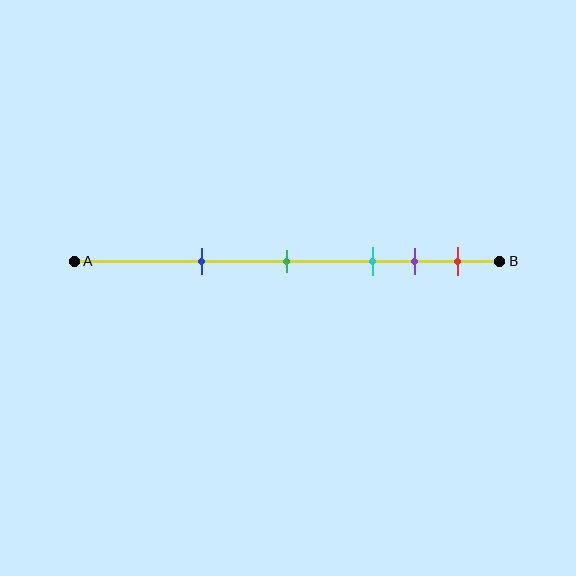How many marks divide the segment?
There are 5 marks dividing the segment.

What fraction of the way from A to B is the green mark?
The green mark is approximately 50% (0.5) of the way from A to B.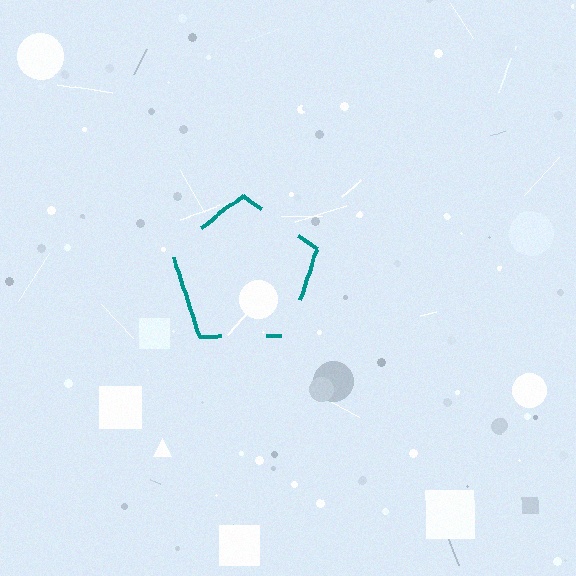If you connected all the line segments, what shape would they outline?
They would outline a pentagon.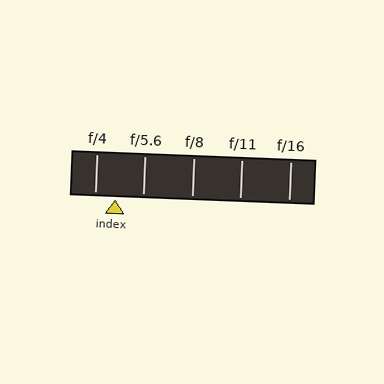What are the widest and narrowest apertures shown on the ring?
The widest aperture shown is f/4 and the narrowest is f/16.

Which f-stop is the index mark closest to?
The index mark is closest to f/4.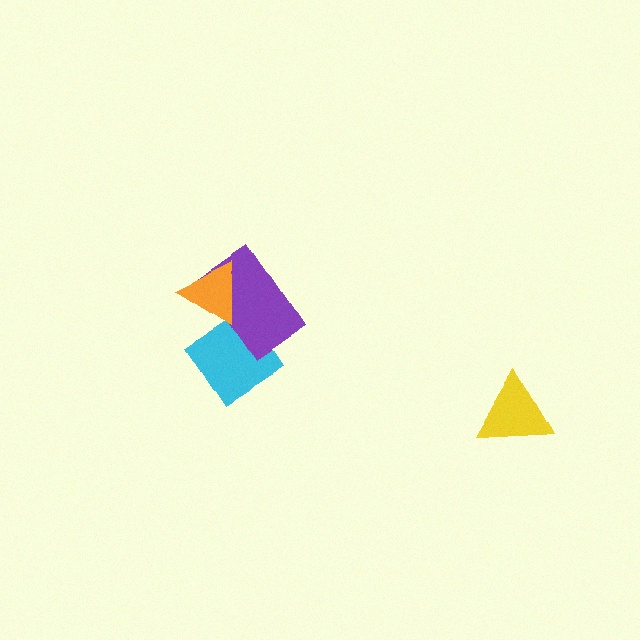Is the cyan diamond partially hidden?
Yes, it is partially covered by another shape.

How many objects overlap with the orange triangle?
2 objects overlap with the orange triangle.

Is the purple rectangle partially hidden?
Yes, it is partially covered by another shape.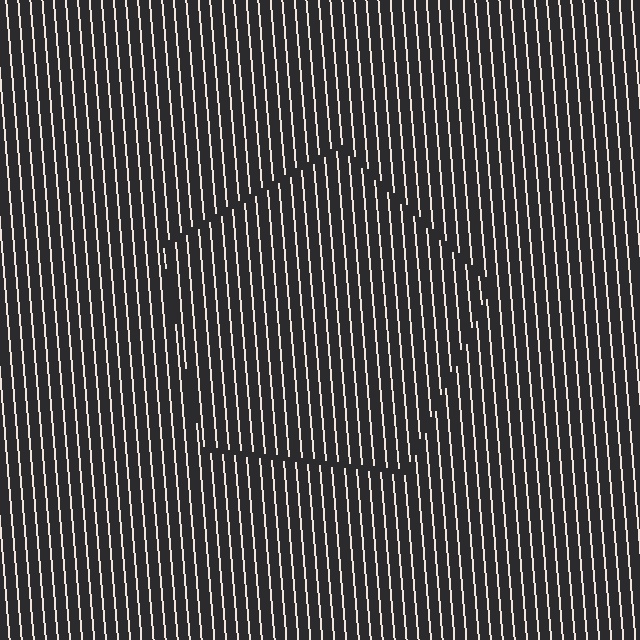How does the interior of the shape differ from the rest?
The interior of the shape contains the same grating, shifted by half a period — the contour is defined by the phase discontinuity where line-ends from the inner and outer gratings abut.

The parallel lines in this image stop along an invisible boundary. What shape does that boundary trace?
An illusory pentagon. The interior of the shape contains the same grating, shifted by half a period — the contour is defined by the phase discontinuity where line-ends from the inner and outer gratings abut.